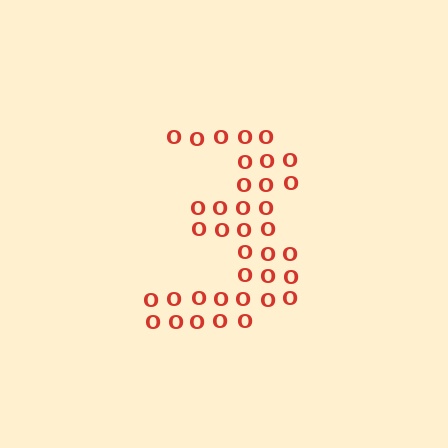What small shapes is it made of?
It is made of small letter O's.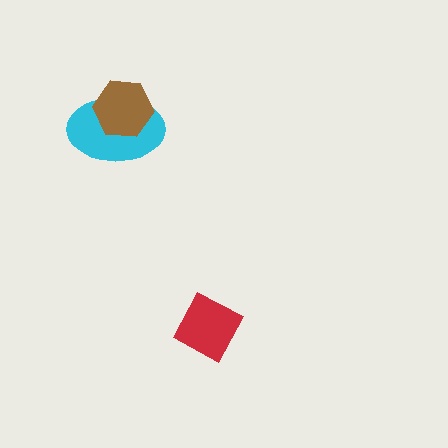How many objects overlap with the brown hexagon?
1 object overlaps with the brown hexagon.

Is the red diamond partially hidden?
No, no other shape covers it.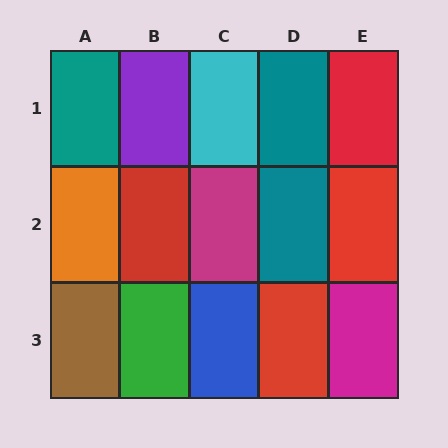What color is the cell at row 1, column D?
Teal.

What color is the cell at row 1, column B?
Purple.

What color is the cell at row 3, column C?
Blue.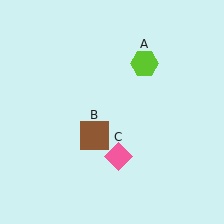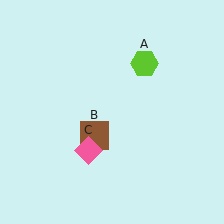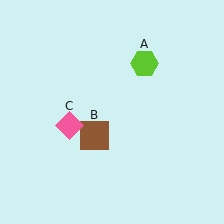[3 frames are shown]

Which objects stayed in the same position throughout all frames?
Lime hexagon (object A) and brown square (object B) remained stationary.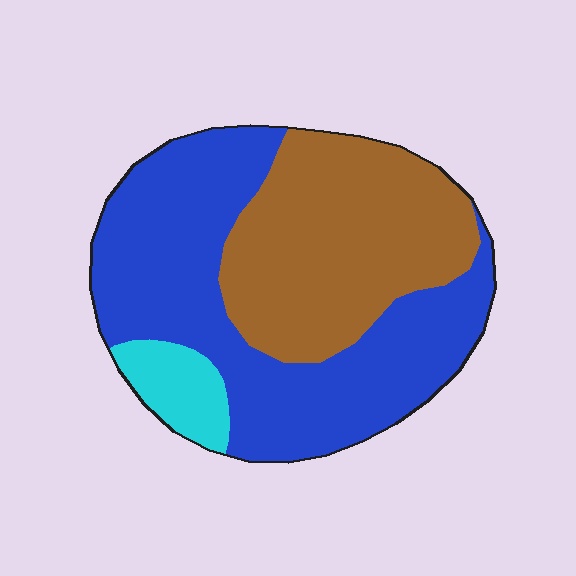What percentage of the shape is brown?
Brown takes up about two fifths (2/5) of the shape.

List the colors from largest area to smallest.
From largest to smallest: blue, brown, cyan.